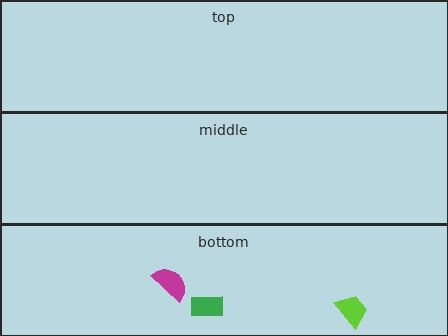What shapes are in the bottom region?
The green rectangle, the lime trapezoid, the magenta semicircle.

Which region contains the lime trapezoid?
The bottom region.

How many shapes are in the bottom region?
3.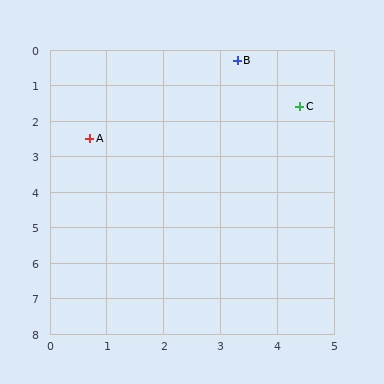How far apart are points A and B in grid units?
Points A and B are about 3.4 grid units apart.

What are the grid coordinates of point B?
Point B is at approximately (3.3, 0.3).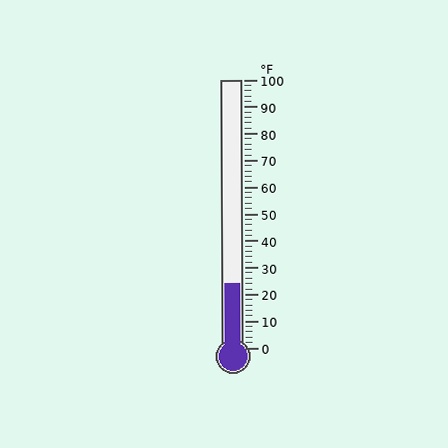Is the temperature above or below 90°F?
The temperature is below 90°F.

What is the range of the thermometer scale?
The thermometer scale ranges from 0°F to 100°F.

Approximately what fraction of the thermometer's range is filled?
The thermometer is filled to approximately 25% of its range.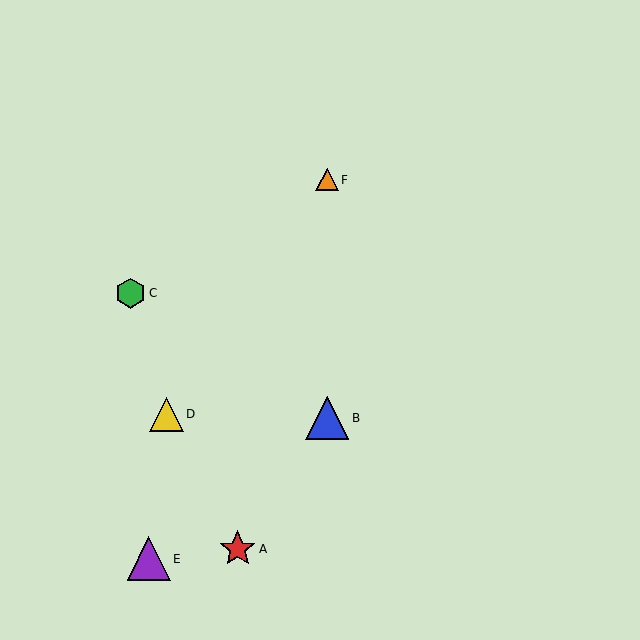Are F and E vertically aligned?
No, F is at x≈327 and E is at x≈149.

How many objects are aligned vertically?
2 objects (B, F) are aligned vertically.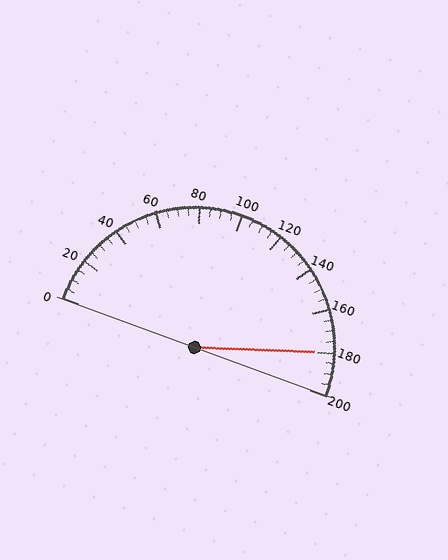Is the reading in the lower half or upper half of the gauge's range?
The reading is in the upper half of the range (0 to 200).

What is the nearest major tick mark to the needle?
The nearest major tick mark is 180.